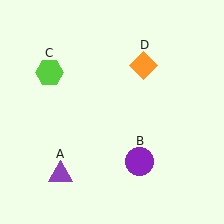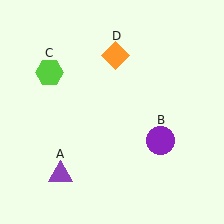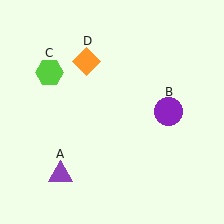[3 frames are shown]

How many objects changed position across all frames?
2 objects changed position: purple circle (object B), orange diamond (object D).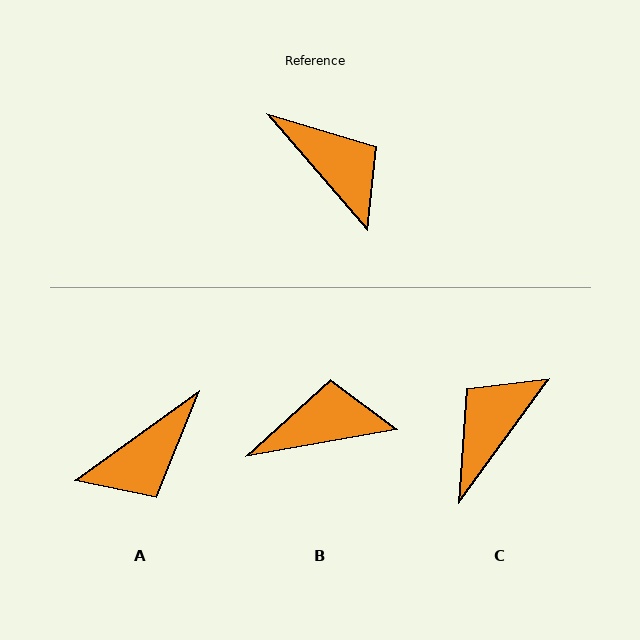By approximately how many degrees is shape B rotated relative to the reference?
Approximately 59 degrees counter-clockwise.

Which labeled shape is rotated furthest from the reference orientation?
C, about 103 degrees away.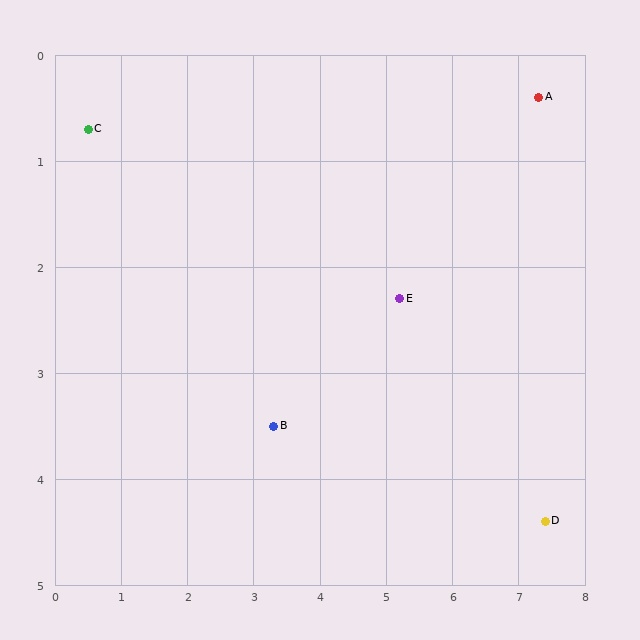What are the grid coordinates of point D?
Point D is at approximately (7.4, 4.4).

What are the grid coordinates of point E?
Point E is at approximately (5.2, 2.3).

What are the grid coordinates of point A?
Point A is at approximately (7.3, 0.4).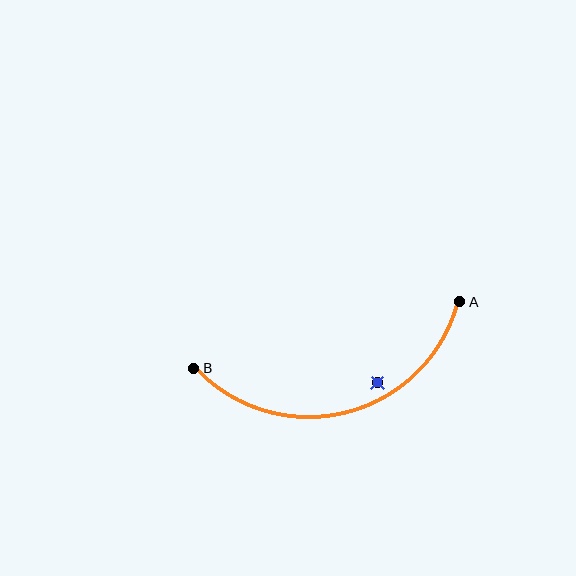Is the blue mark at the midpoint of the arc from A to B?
No — the blue mark does not lie on the arc at all. It sits slightly inside the curve.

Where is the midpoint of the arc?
The arc midpoint is the point on the curve farthest from the straight line joining A and B. It sits below that line.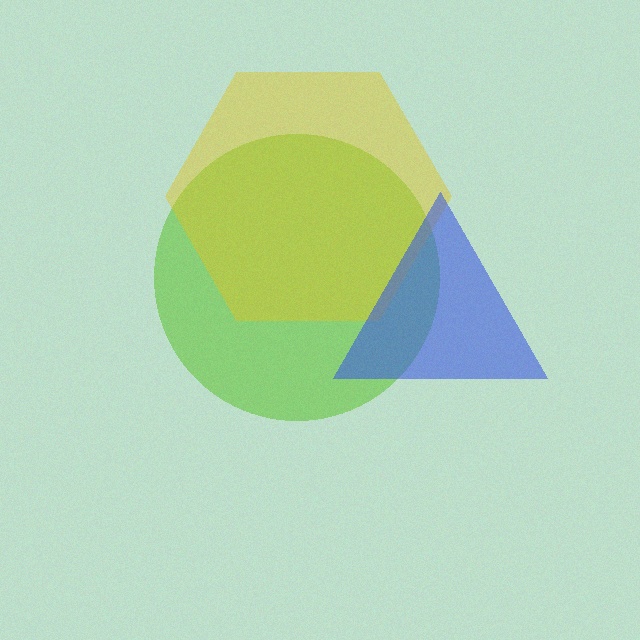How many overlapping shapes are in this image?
There are 3 overlapping shapes in the image.